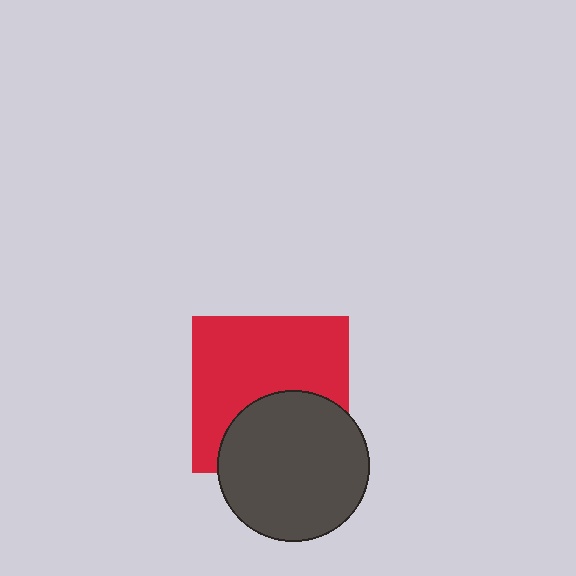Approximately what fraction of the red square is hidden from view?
Roughly 38% of the red square is hidden behind the dark gray circle.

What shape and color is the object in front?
The object in front is a dark gray circle.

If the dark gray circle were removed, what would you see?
You would see the complete red square.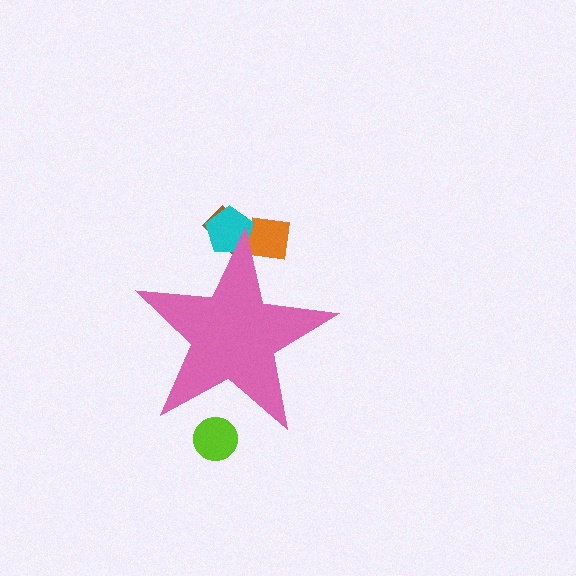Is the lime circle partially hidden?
Yes, the lime circle is partially hidden behind the pink star.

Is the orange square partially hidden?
Yes, the orange square is partially hidden behind the pink star.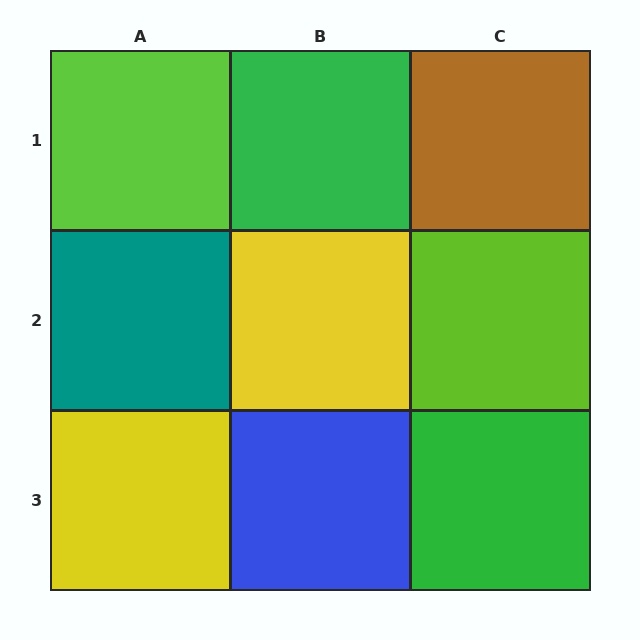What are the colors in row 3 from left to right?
Yellow, blue, green.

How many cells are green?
2 cells are green.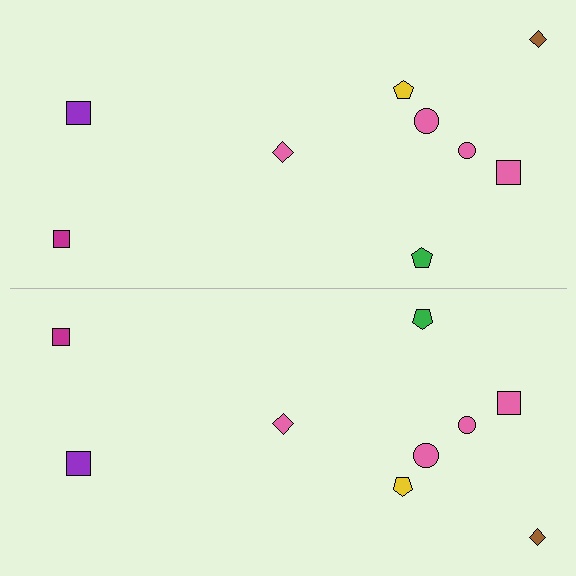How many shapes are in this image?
There are 18 shapes in this image.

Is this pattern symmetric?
Yes, this pattern has bilateral (reflection) symmetry.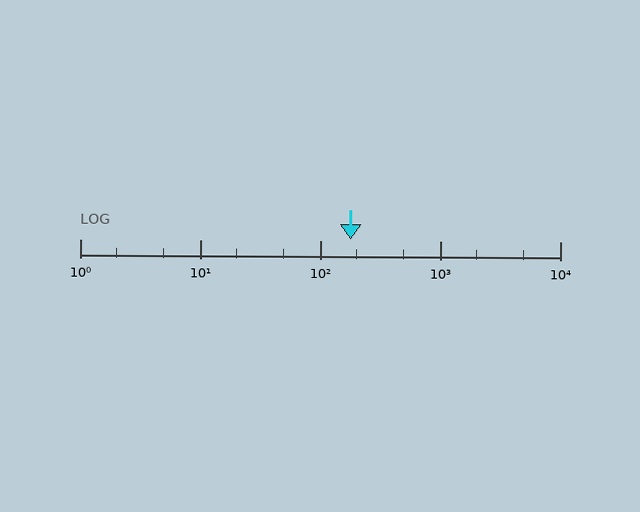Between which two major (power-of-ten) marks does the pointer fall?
The pointer is between 100 and 1000.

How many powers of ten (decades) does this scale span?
The scale spans 4 decades, from 1 to 10000.